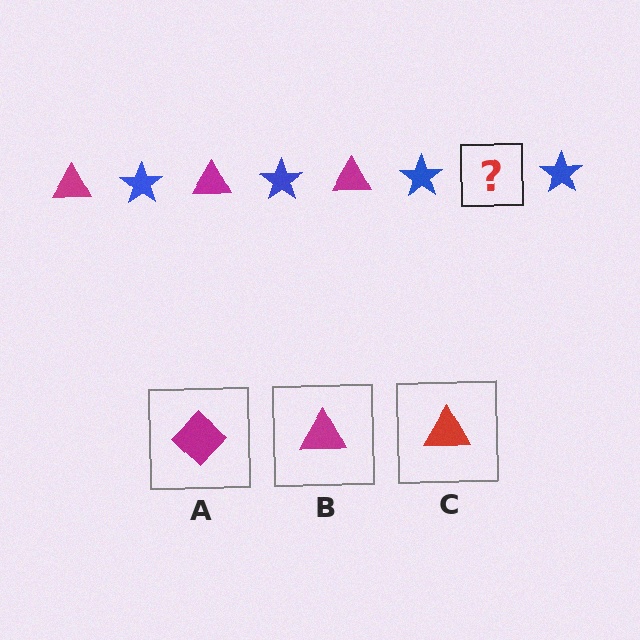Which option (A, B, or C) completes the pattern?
B.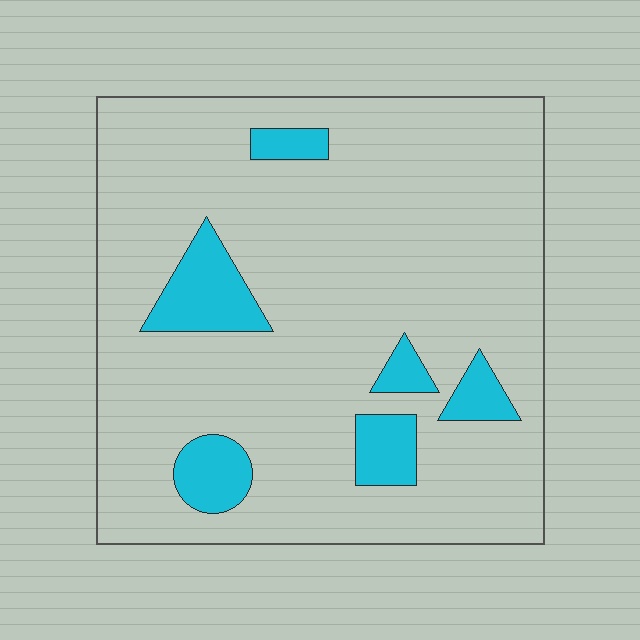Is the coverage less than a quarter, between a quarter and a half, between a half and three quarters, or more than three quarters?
Less than a quarter.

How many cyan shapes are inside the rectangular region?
6.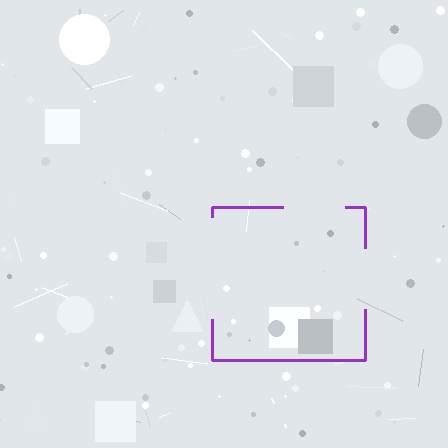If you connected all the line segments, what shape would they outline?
They would outline a square.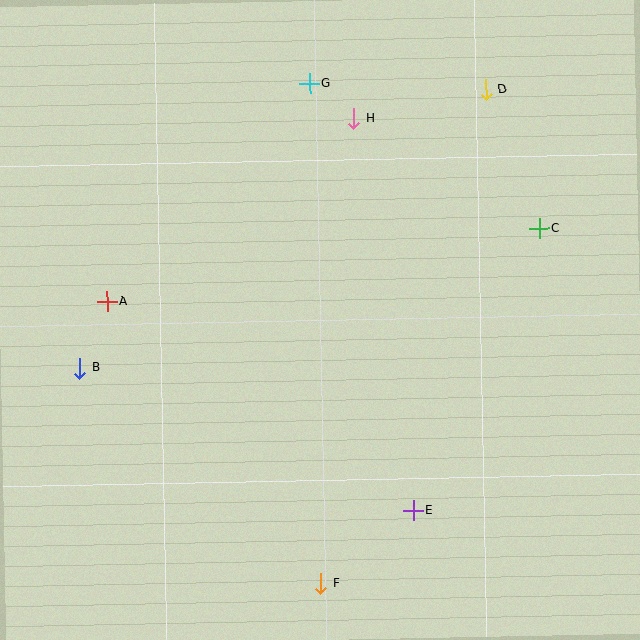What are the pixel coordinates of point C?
Point C is at (540, 228).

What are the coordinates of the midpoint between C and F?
The midpoint between C and F is at (430, 406).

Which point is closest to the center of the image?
Point H at (354, 119) is closest to the center.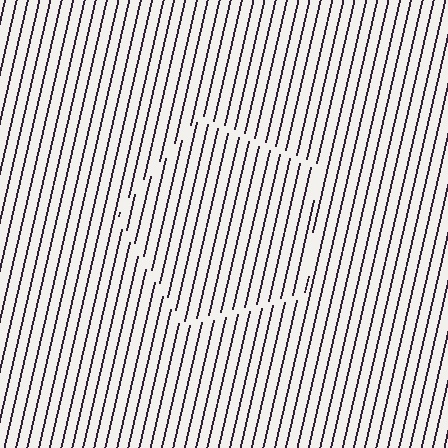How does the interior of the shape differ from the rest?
The interior of the shape contains the same grating, shifted by half a period — the contour is defined by the phase discontinuity where line-ends from the inner and outer gratings abut.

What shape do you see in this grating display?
An illusory pentagon. The interior of the shape contains the same grating, shifted by half a period — the contour is defined by the phase discontinuity where line-ends from the inner and outer gratings abut.